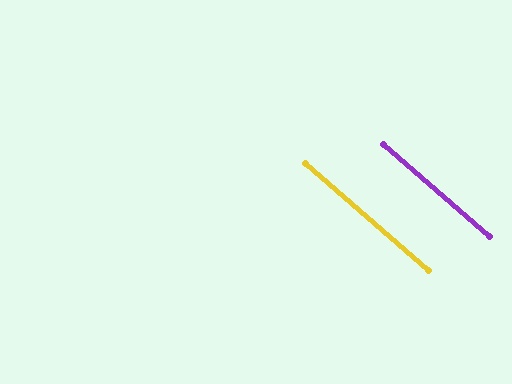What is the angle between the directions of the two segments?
Approximately 0 degrees.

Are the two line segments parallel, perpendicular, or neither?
Parallel — their directions differ by only 0.1°.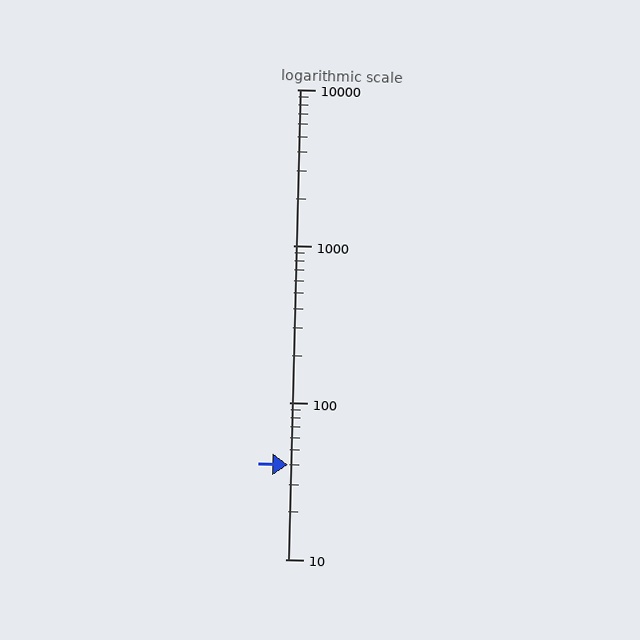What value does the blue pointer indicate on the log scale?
The pointer indicates approximately 40.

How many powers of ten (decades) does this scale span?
The scale spans 3 decades, from 10 to 10000.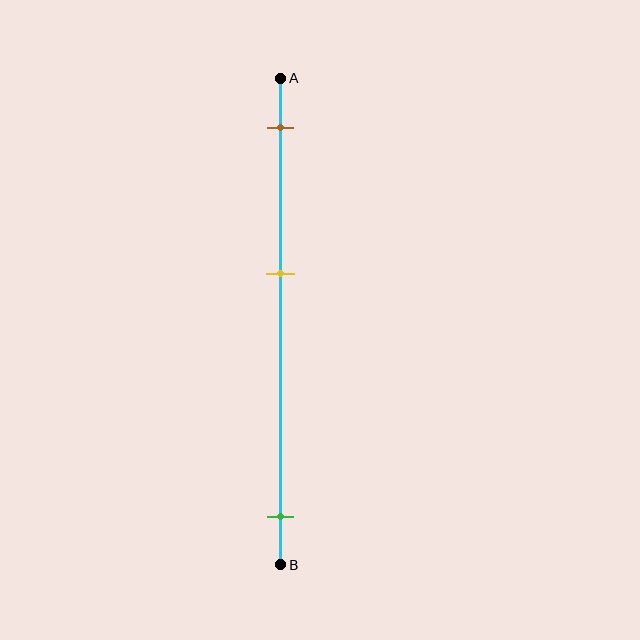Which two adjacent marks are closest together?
The brown and yellow marks are the closest adjacent pair.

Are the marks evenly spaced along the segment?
No, the marks are not evenly spaced.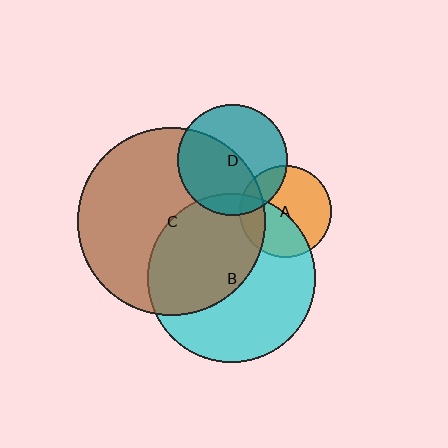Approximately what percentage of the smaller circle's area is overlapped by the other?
Approximately 40%.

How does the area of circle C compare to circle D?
Approximately 2.9 times.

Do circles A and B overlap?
Yes.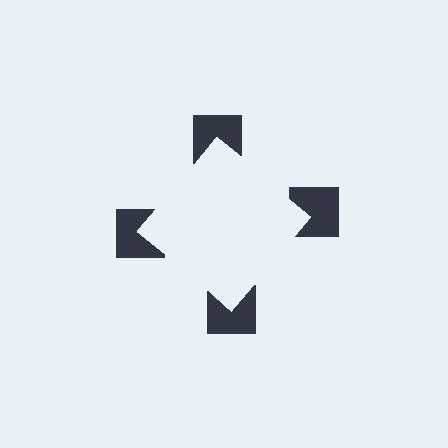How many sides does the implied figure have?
4 sides.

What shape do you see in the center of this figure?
An illusory square — its edges are inferred from the aligned wedge cuts in the notched squares, not physically drawn.